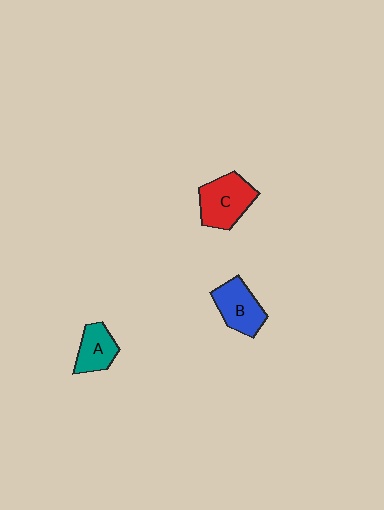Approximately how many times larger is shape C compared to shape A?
Approximately 1.5 times.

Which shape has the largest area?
Shape C (red).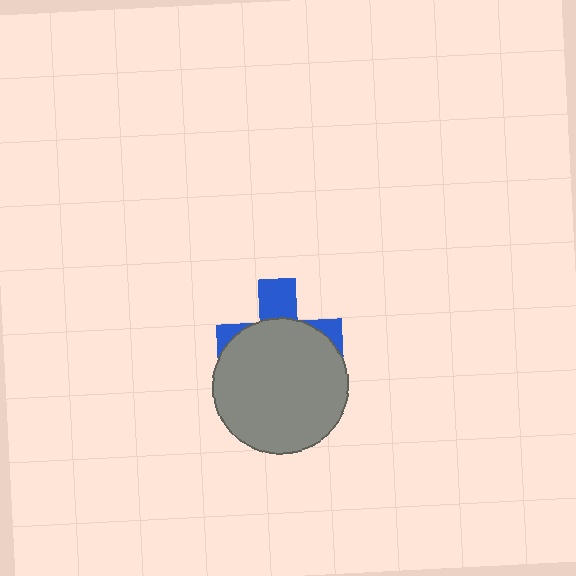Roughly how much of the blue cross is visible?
A small part of it is visible (roughly 32%).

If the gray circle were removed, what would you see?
You would see the complete blue cross.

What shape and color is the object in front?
The object in front is a gray circle.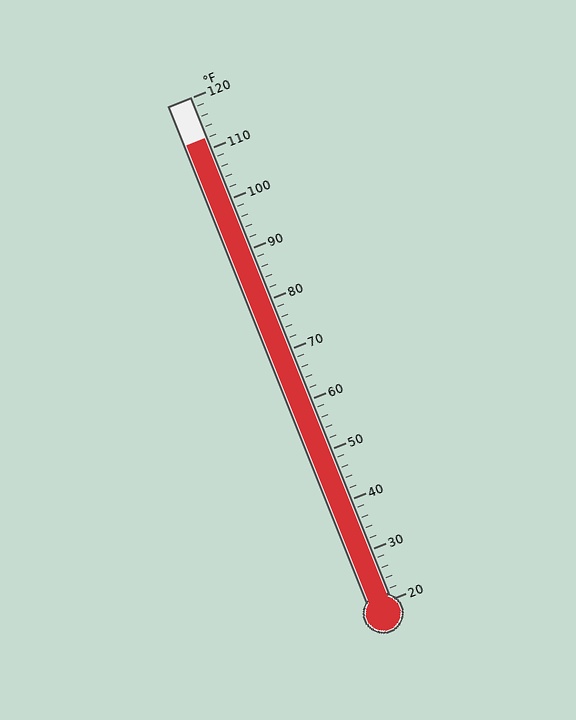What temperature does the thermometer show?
The thermometer shows approximately 112°F.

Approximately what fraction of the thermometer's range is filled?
The thermometer is filled to approximately 90% of its range.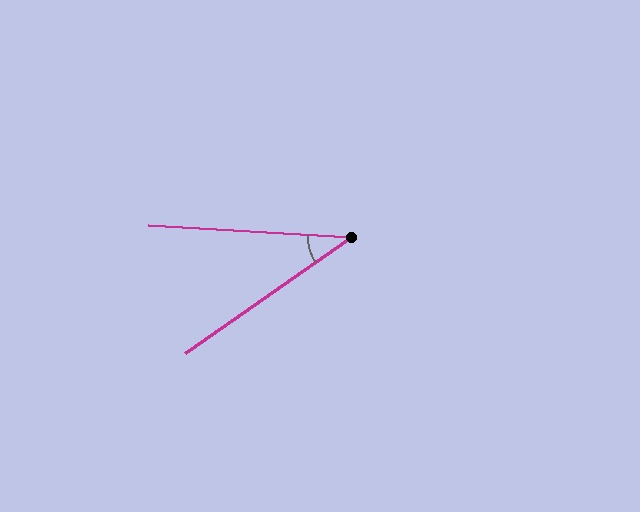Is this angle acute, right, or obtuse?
It is acute.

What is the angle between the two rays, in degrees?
Approximately 38 degrees.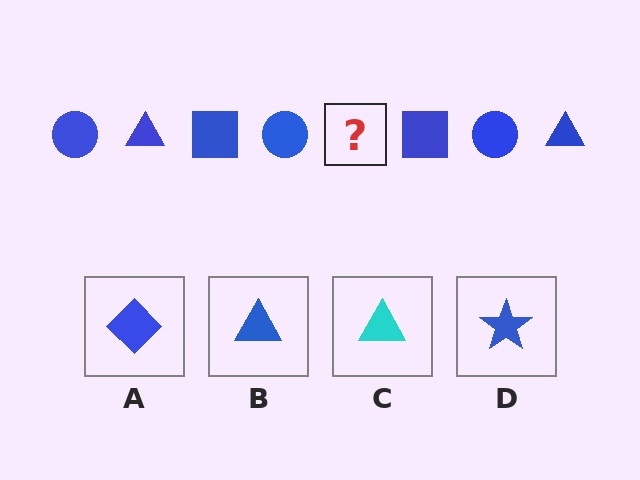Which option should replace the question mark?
Option B.